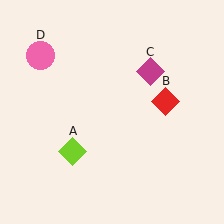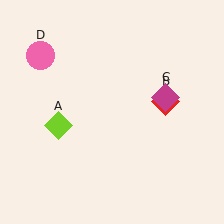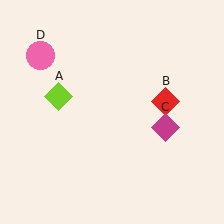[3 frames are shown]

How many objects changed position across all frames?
2 objects changed position: lime diamond (object A), magenta diamond (object C).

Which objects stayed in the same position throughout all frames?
Red diamond (object B) and pink circle (object D) remained stationary.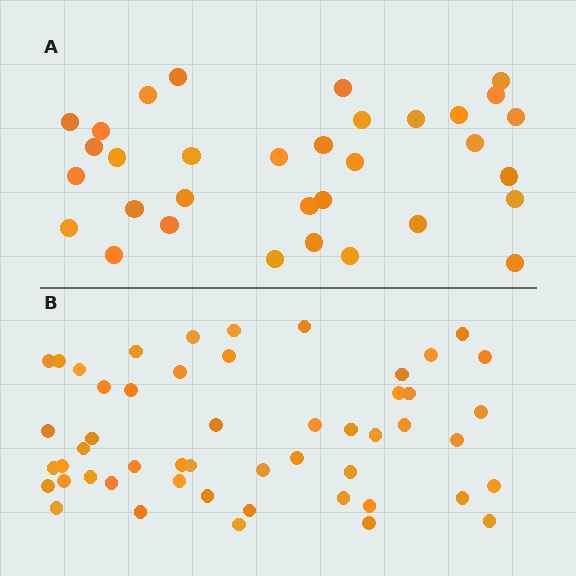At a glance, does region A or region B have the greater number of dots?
Region B (the bottom region) has more dots.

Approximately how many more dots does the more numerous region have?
Region B has approximately 20 more dots than region A.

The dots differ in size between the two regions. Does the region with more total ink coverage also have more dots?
No. Region A has more total ink coverage because its dots are larger, but region B actually contains more individual dots. Total area can be misleading — the number of items is what matters here.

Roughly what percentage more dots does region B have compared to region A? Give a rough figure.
About 55% more.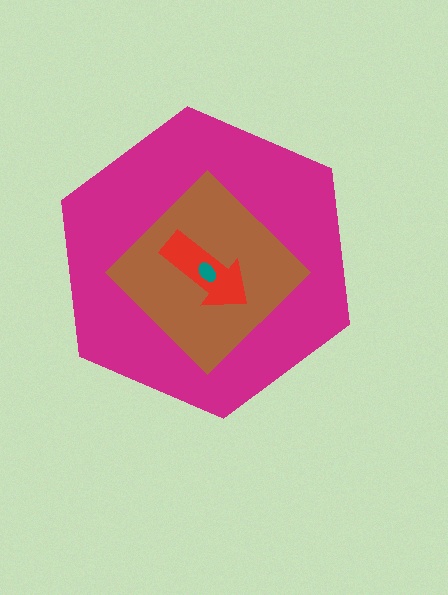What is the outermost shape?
The magenta hexagon.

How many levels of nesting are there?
4.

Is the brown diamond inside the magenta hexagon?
Yes.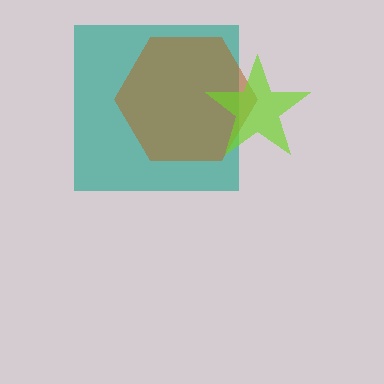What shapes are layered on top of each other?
The layered shapes are: a teal square, a brown hexagon, a lime star.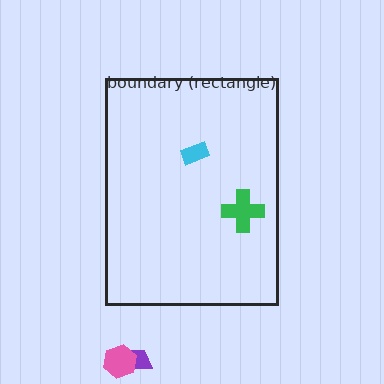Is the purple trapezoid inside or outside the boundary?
Outside.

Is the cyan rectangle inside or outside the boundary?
Inside.